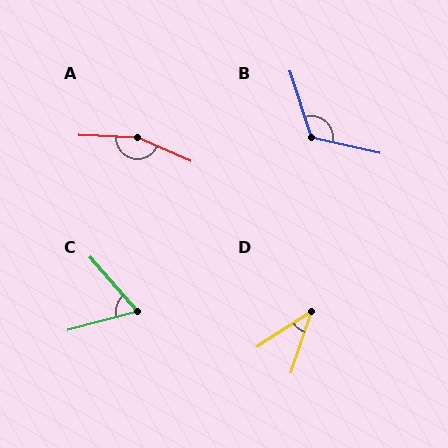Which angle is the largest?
A, at approximately 159 degrees.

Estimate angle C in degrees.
Approximately 64 degrees.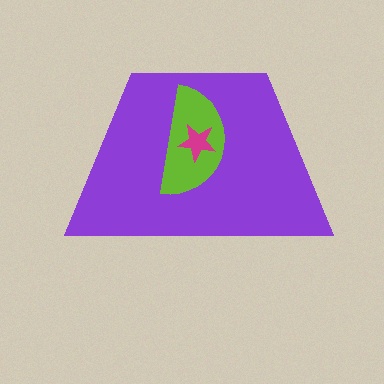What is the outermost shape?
The purple trapezoid.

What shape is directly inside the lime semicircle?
The magenta star.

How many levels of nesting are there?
3.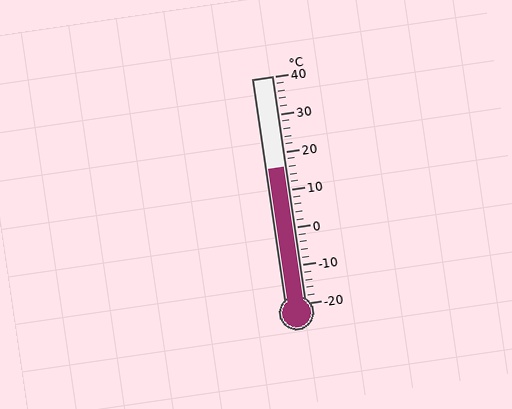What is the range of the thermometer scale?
The thermometer scale ranges from -20°C to 40°C.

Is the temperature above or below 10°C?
The temperature is above 10°C.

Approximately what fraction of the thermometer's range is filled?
The thermometer is filled to approximately 60% of its range.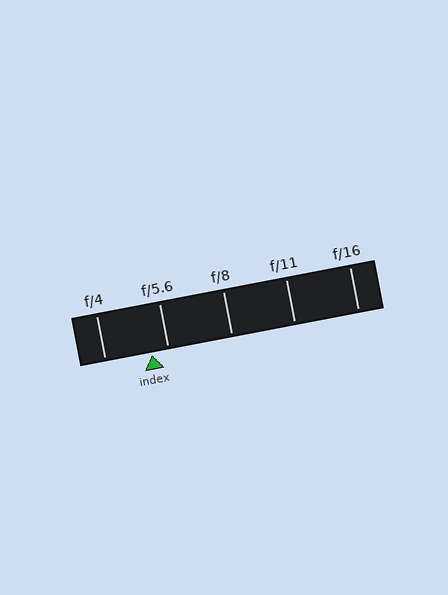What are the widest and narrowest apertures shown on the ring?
The widest aperture shown is f/4 and the narrowest is f/16.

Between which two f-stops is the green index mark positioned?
The index mark is between f/4 and f/5.6.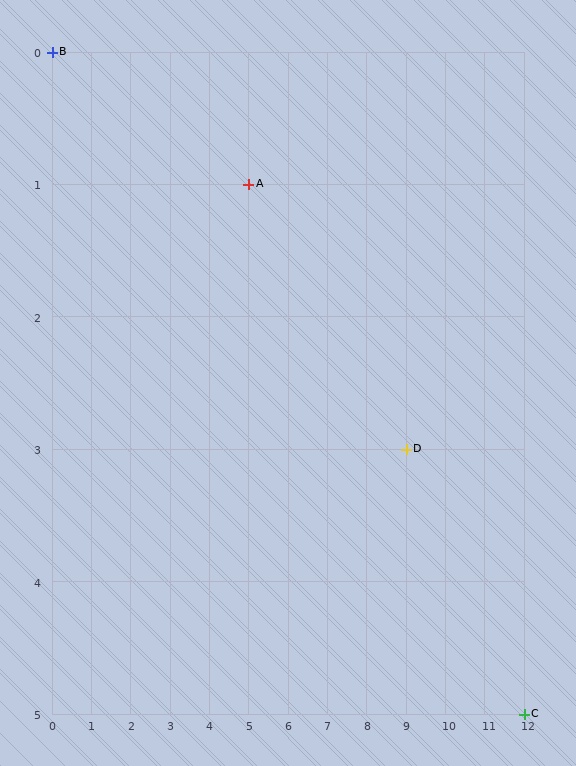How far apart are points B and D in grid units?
Points B and D are 9 columns and 3 rows apart (about 9.5 grid units diagonally).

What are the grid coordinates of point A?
Point A is at grid coordinates (5, 1).